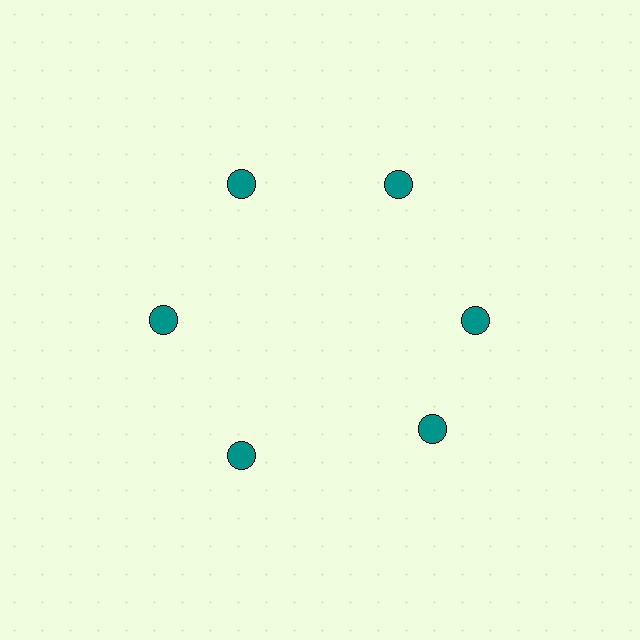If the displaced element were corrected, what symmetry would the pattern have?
It would have 6-fold rotational symmetry — the pattern would map onto itself every 60 degrees.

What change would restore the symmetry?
The symmetry would be restored by rotating it back into even spacing with its neighbors so that all 6 circles sit at equal angles and equal distance from the center.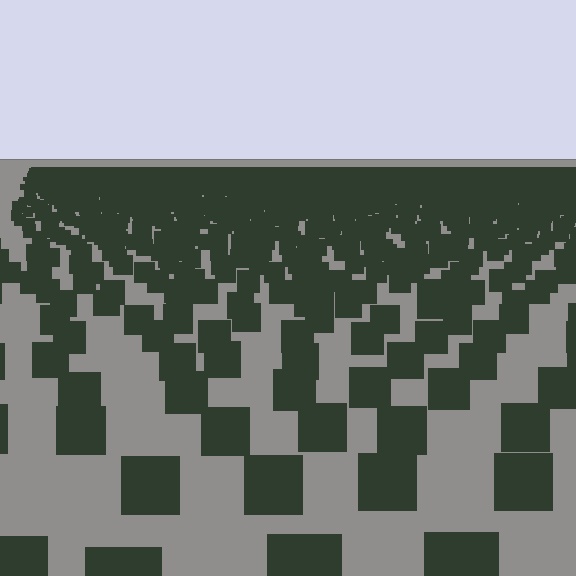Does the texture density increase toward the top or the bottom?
Density increases toward the top.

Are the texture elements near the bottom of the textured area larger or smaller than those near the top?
Larger. Near the bottom, elements are closer to the viewer and appear at a bigger on-screen size.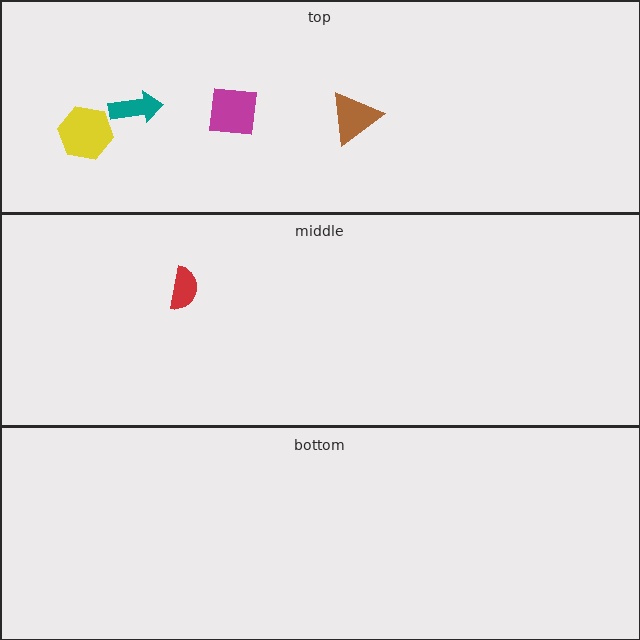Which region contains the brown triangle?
The top region.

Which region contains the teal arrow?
The top region.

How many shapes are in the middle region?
1.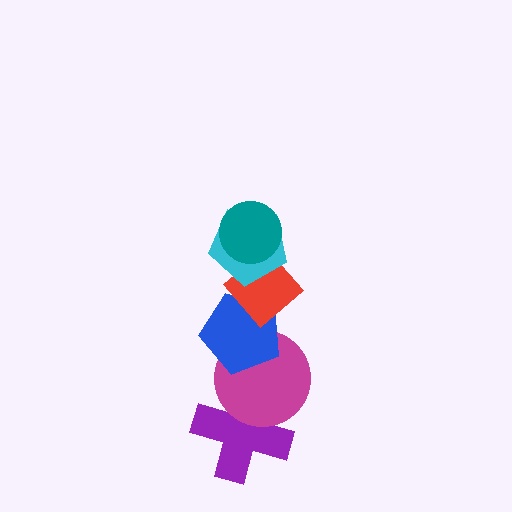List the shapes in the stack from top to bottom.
From top to bottom: the teal circle, the cyan pentagon, the red diamond, the blue pentagon, the magenta circle, the purple cross.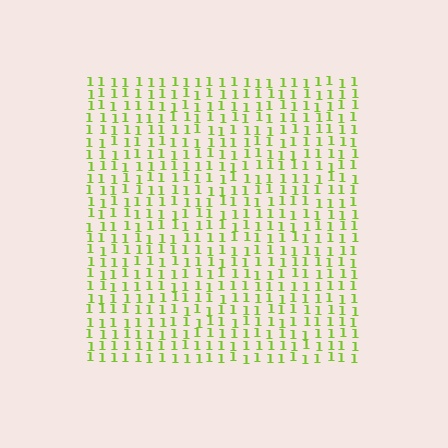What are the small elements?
The small elements are digit 1's.